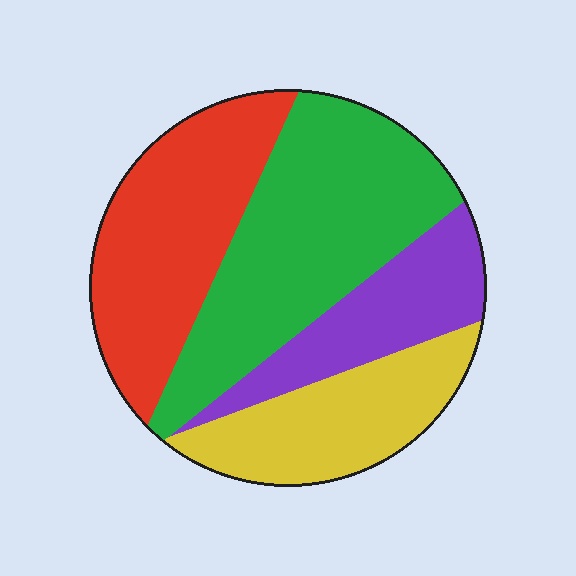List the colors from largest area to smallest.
From largest to smallest: green, red, yellow, purple.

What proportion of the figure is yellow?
Yellow takes up between a sixth and a third of the figure.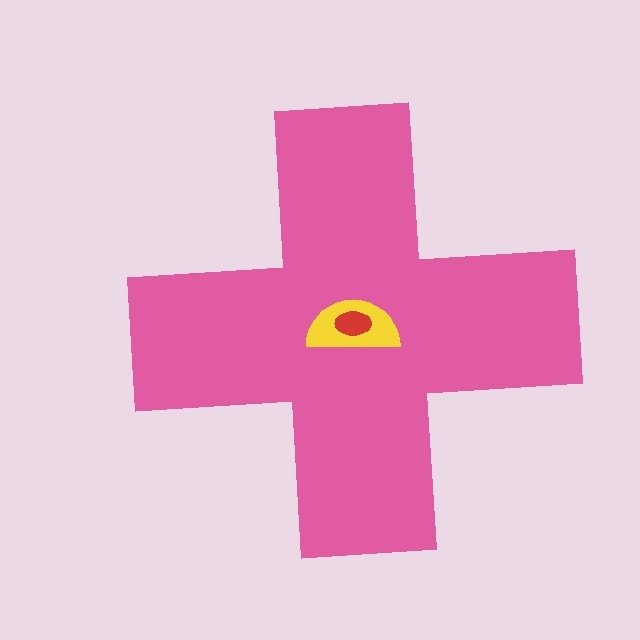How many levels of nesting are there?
3.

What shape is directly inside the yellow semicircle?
The red ellipse.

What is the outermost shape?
The pink cross.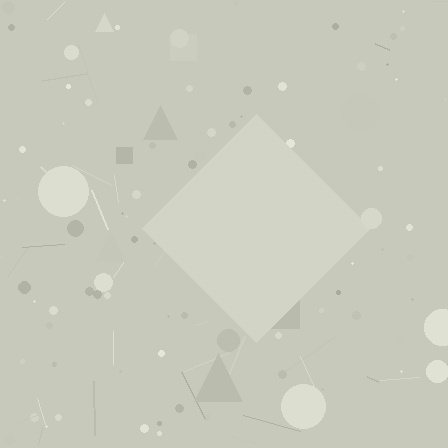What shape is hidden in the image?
A diamond is hidden in the image.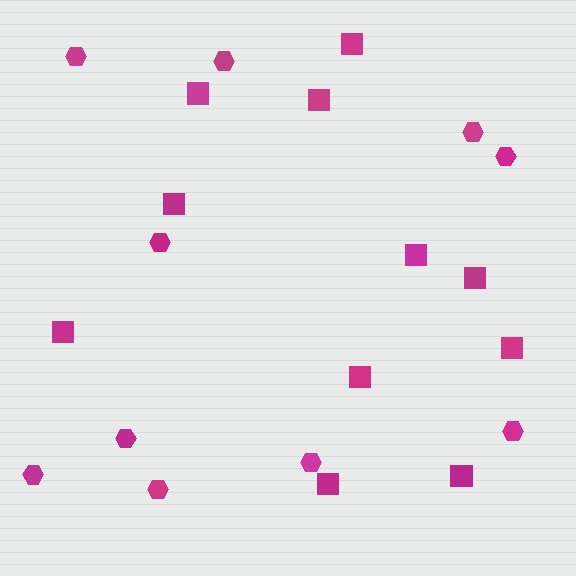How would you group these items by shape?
There are 2 groups: one group of squares (11) and one group of hexagons (10).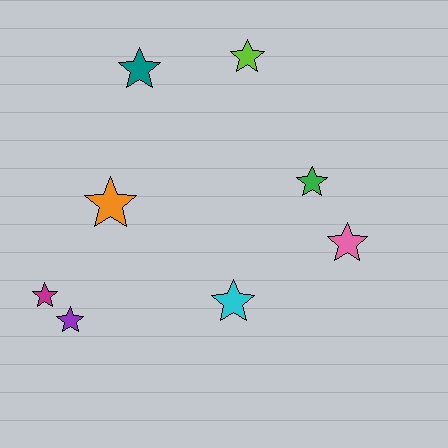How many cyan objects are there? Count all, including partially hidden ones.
There is 1 cyan object.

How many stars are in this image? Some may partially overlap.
There are 8 stars.